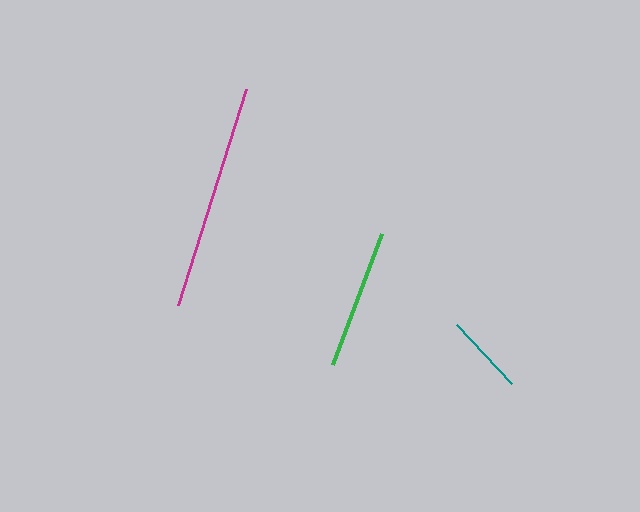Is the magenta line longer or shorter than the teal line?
The magenta line is longer than the teal line.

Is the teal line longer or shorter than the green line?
The green line is longer than the teal line.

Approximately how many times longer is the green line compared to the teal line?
The green line is approximately 1.7 times the length of the teal line.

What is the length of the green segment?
The green segment is approximately 140 pixels long.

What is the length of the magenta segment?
The magenta segment is approximately 226 pixels long.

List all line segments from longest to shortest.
From longest to shortest: magenta, green, teal.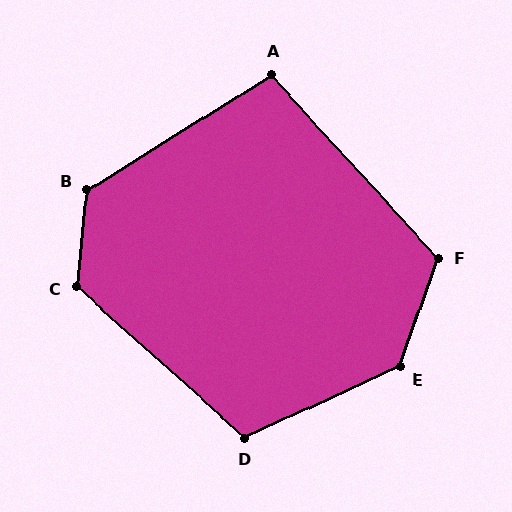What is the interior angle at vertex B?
Approximately 128 degrees (obtuse).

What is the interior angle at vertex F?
Approximately 119 degrees (obtuse).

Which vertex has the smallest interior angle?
A, at approximately 100 degrees.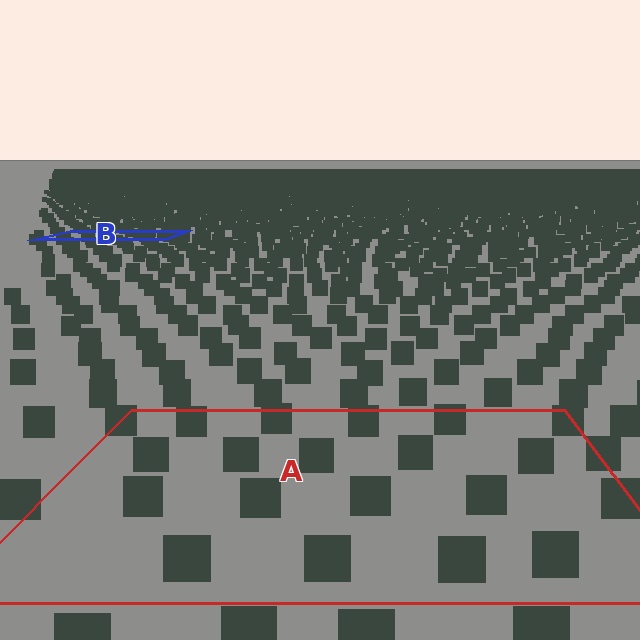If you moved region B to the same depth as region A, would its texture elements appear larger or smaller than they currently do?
They would appear larger. At a closer depth, the same texture elements are projected at a bigger on-screen size.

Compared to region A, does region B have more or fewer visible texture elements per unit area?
Region B has more texture elements per unit area — they are packed more densely because it is farther away.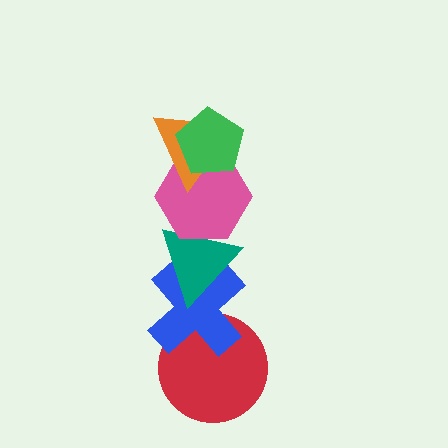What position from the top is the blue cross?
The blue cross is 5th from the top.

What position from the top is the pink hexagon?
The pink hexagon is 3rd from the top.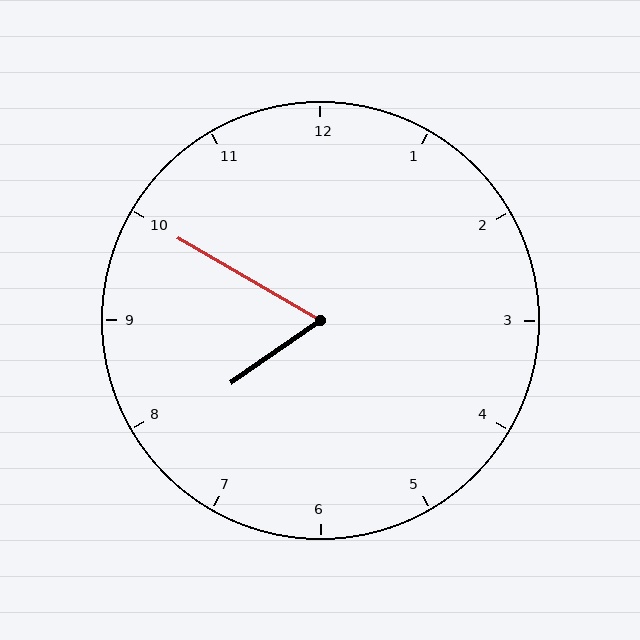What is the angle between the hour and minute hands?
Approximately 65 degrees.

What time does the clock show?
7:50.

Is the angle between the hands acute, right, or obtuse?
It is acute.